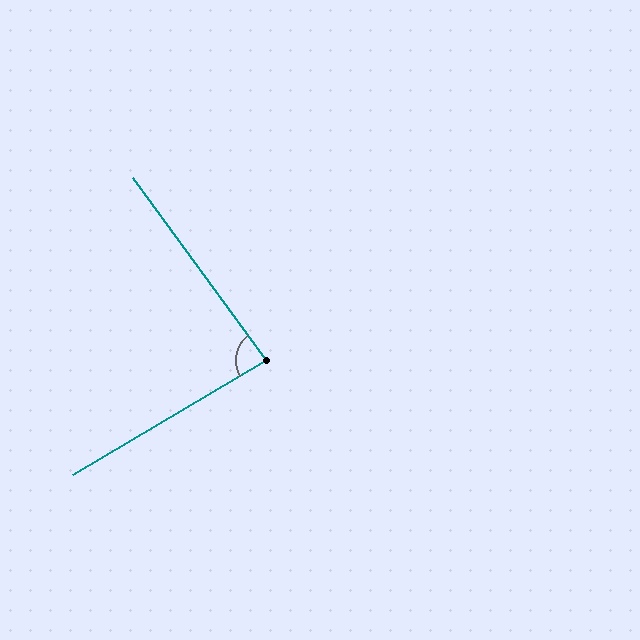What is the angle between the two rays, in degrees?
Approximately 84 degrees.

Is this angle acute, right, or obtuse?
It is acute.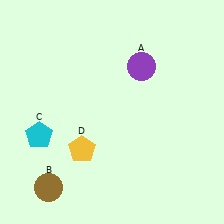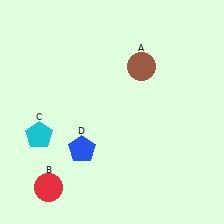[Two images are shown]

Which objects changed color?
A changed from purple to brown. B changed from brown to red. D changed from yellow to blue.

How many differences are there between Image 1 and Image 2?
There are 3 differences between the two images.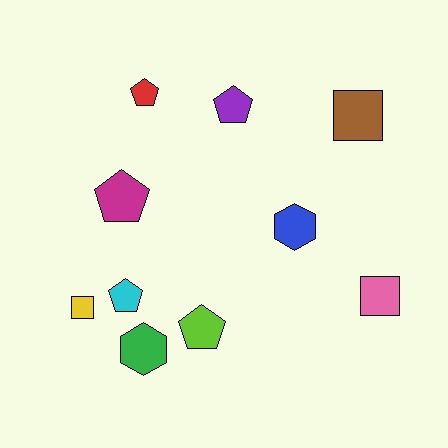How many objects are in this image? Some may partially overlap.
There are 10 objects.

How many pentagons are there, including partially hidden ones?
There are 5 pentagons.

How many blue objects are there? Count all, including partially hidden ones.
There is 1 blue object.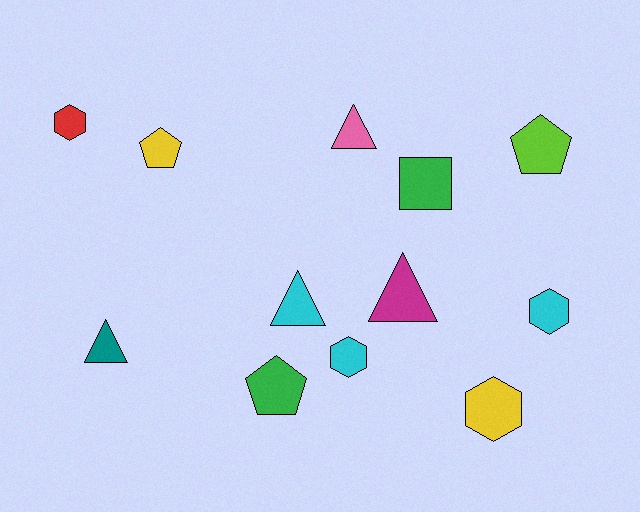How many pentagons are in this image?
There are 3 pentagons.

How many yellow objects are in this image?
There are 2 yellow objects.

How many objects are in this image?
There are 12 objects.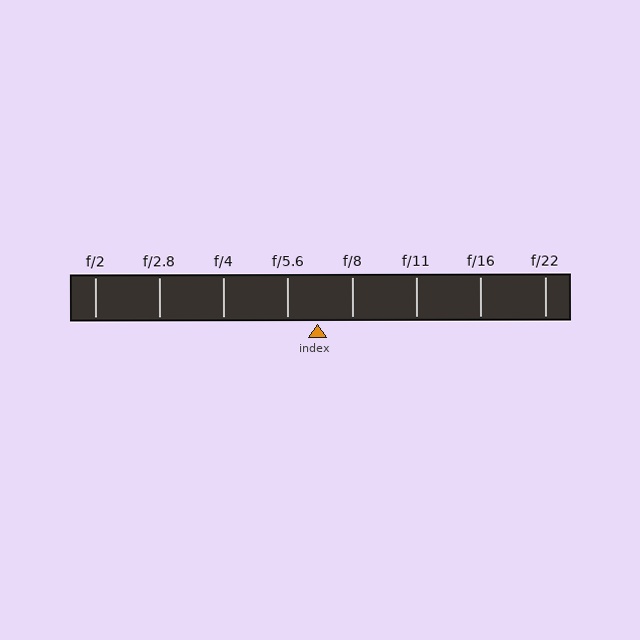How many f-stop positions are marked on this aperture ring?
There are 8 f-stop positions marked.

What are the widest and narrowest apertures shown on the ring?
The widest aperture shown is f/2 and the narrowest is f/22.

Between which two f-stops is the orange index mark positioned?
The index mark is between f/5.6 and f/8.